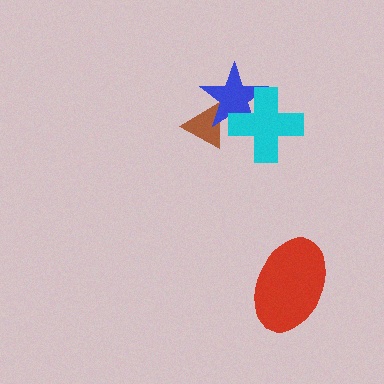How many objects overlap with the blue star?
2 objects overlap with the blue star.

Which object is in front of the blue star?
The cyan cross is in front of the blue star.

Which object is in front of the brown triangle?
The blue star is in front of the brown triangle.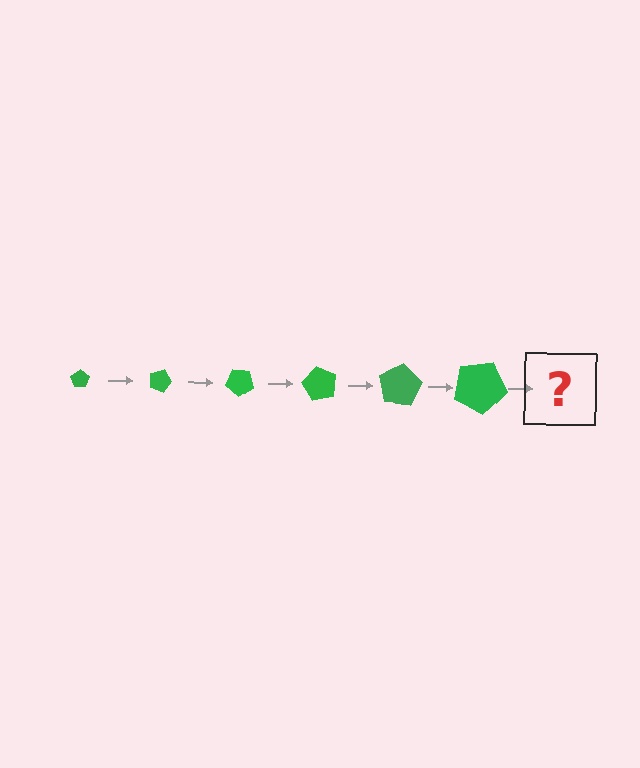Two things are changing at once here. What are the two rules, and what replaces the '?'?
The two rules are that the pentagon grows larger each step and it rotates 20 degrees each step. The '?' should be a pentagon, larger than the previous one and rotated 120 degrees from the start.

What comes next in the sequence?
The next element should be a pentagon, larger than the previous one and rotated 120 degrees from the start.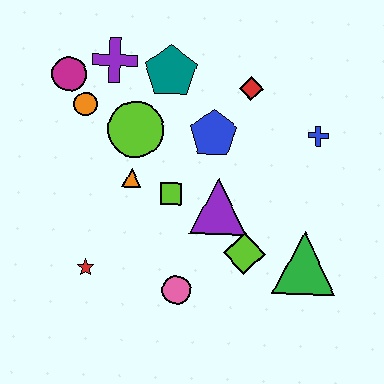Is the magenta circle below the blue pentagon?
No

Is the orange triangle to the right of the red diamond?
No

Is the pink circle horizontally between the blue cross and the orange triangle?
Yes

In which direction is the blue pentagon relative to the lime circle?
The blue pentagon is to the right of the lime circle.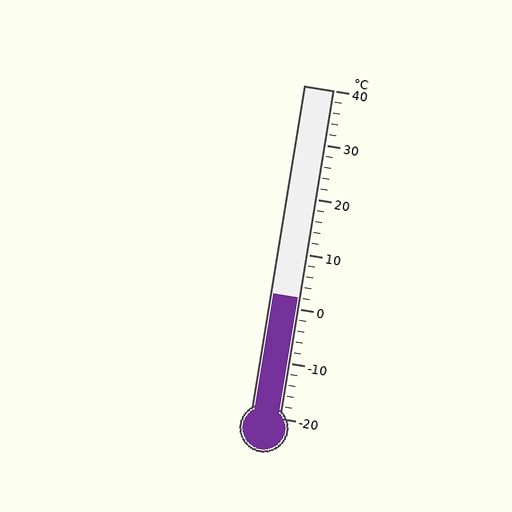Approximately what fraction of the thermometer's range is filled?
The thermometer is filled to approximately 35% of its range.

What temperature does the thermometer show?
The thermometer shows approximately 2°C.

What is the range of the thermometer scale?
The thermometer scale ranges from -20°C to 40°C.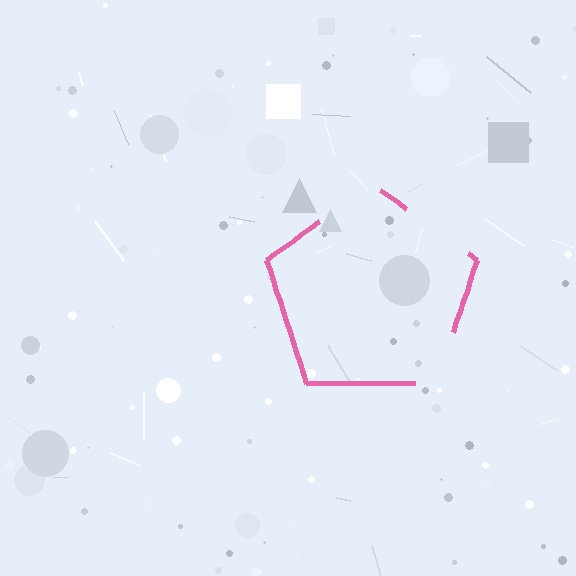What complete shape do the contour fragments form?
The contour fragments form a pentagon.